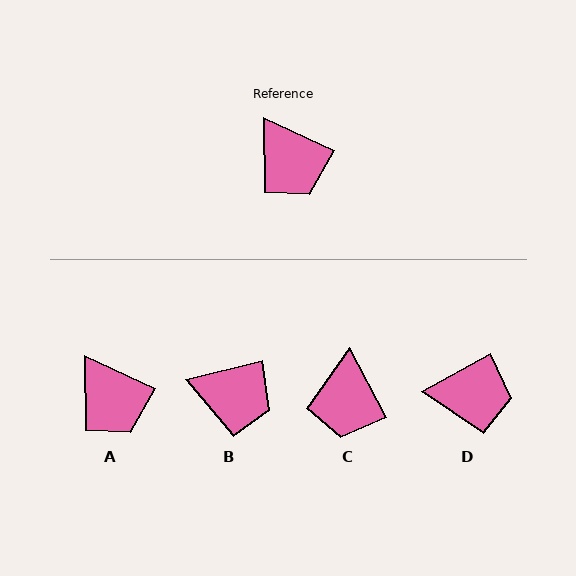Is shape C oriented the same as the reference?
No, it is off by about 36 degrees.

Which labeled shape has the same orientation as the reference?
A.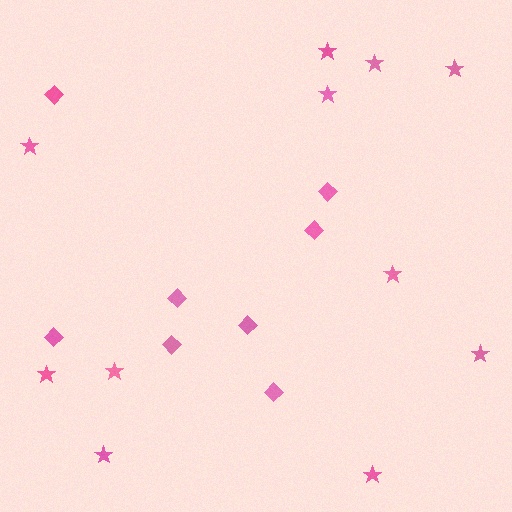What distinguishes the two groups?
There are 2 groups: one group of diamonds (8) and one group of stars (11).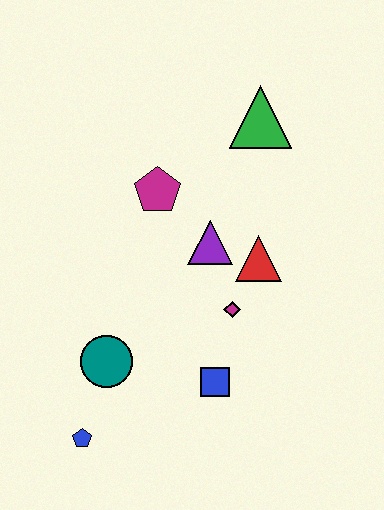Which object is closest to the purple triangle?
The red triangle is closest to the purple triangle.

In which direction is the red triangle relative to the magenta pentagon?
The red triangle is to the right of the magenta pentagon.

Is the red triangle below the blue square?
No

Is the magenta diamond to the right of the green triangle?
No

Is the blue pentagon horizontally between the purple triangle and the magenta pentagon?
No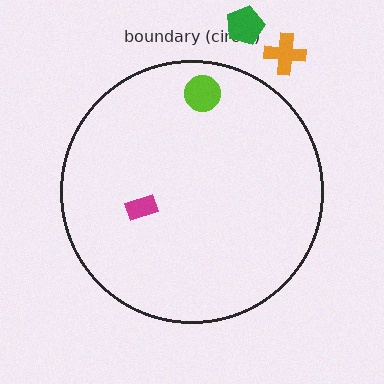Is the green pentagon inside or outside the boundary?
Outside.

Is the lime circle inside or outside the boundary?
Inside.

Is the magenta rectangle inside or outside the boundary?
Inside.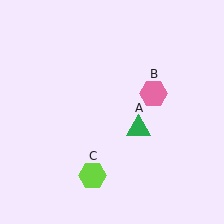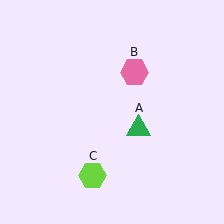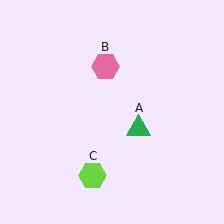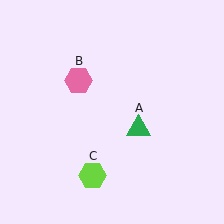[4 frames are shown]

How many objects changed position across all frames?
1 object changed position: pink hexagon (object B).